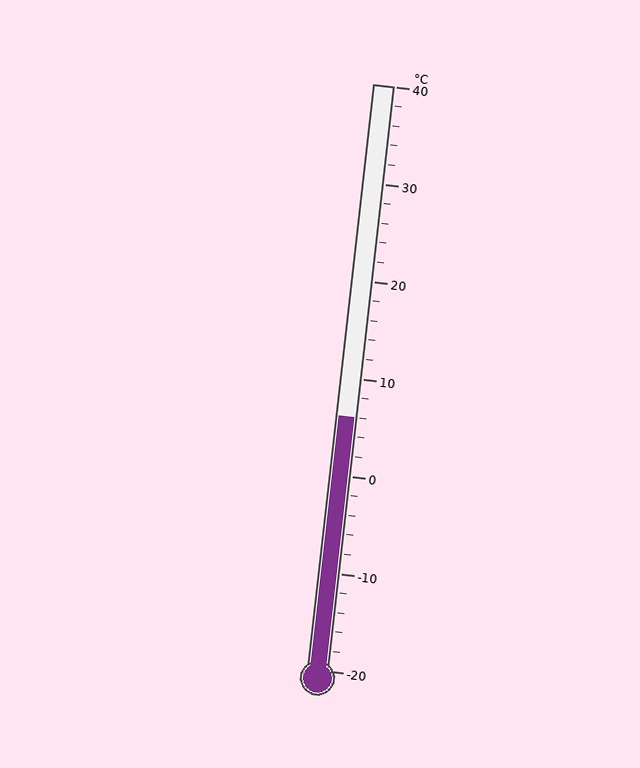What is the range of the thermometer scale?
The thermometer scale ranges from -20°C to 40°C.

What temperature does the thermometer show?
The thermometer shows approximately 6°C.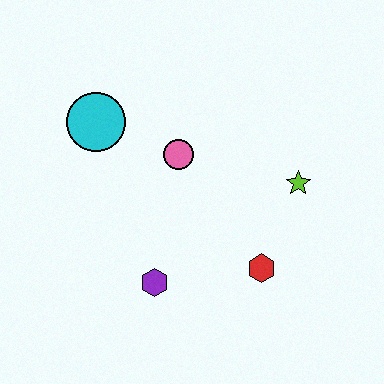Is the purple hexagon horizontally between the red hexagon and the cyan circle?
Yes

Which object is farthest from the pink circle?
The red hexagon is farthest from the pink circle.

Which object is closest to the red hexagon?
The lime star is closest to the red hexagon.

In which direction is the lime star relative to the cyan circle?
The lime star is to the right of the cyan circle.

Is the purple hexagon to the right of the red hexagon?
No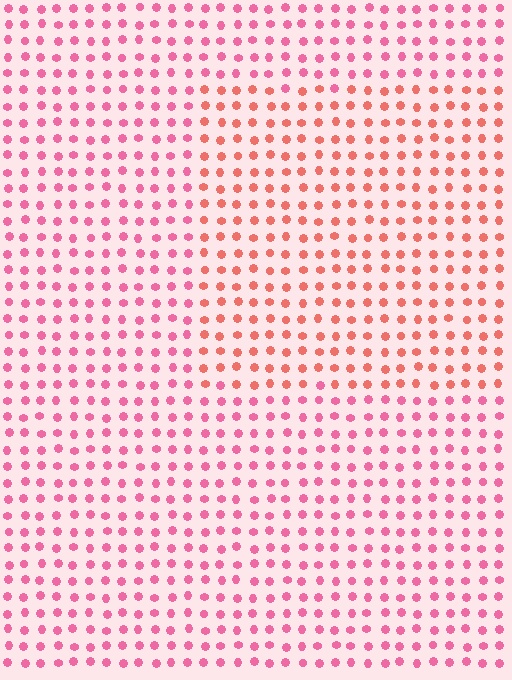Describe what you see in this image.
The image is filled with small pink elements in a uniform arrangement. A rectangle-shaped region is visible where the elements are tinted to a slightly different hue, forming a subtle color boundary.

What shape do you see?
I see a rectangle.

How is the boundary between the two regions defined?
The boundary is defined purely by a slight shift in hue (about 30 degrees). Spacing, size, and orientation are identical on both sides.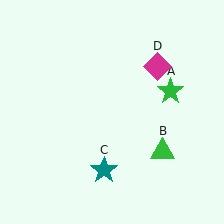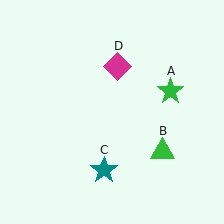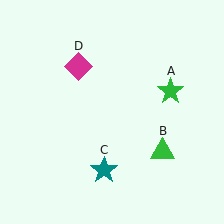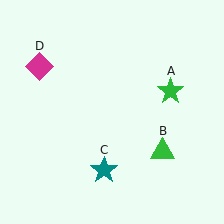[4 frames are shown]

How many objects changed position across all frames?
1 object changed position: magenta diamond (object D).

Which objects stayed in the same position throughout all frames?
Green star (object A) and green triangle (object B) and teal star (object C) remained stationary.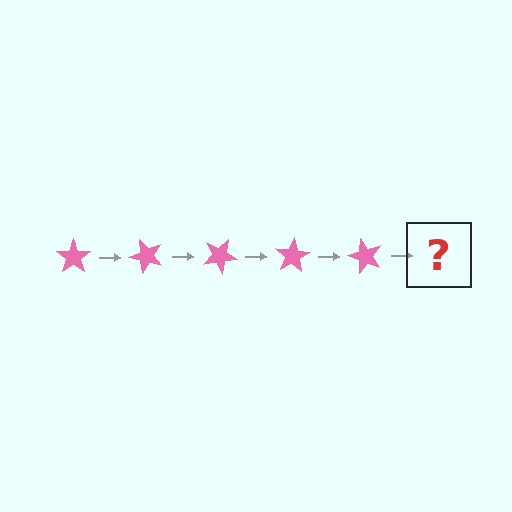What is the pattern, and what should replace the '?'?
The pattern is that the star rotates 50 degrees each step. The '?' should be a pink star rotated 250 degrees.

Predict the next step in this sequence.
The next step is a pink star rotated 250 degrees.